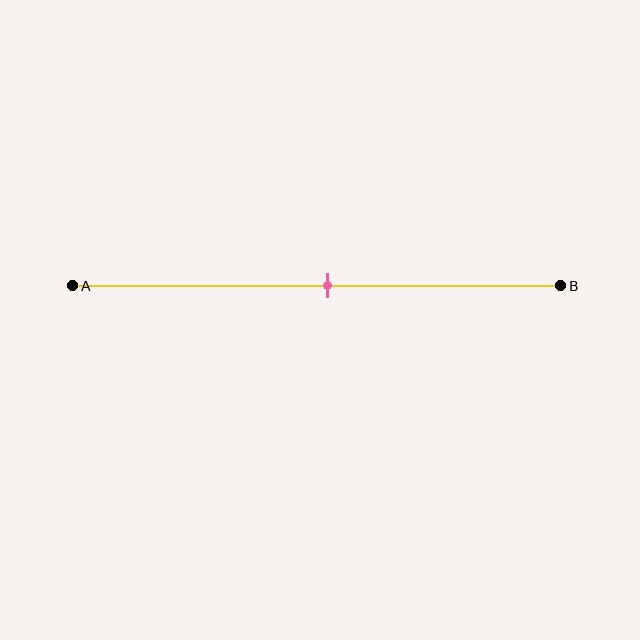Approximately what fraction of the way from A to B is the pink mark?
The pink mark is approximately 50% of the way from A to B.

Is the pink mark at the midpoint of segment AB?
Yes, the mark is approximately at the midpoint.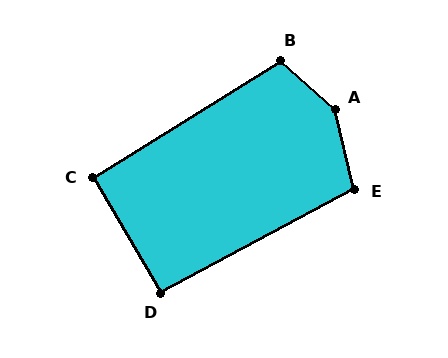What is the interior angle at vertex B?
Approximately 106 degrees (obtuse).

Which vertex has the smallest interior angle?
C, at approximately 92 degrees.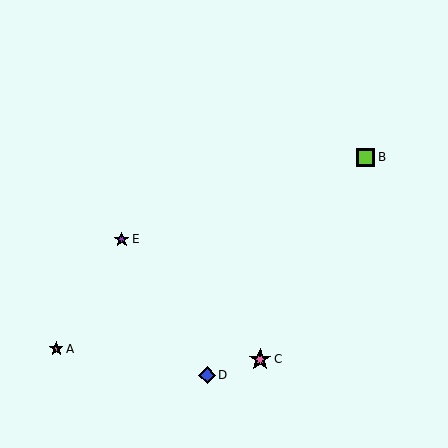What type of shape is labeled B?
Shape B is a lime square.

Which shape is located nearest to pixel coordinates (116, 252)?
The purple star (labeled E) at (122, 239) is nearest to that location.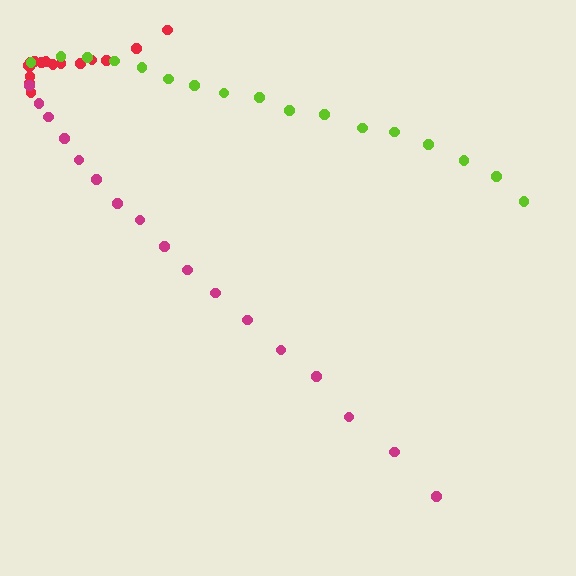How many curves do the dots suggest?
There are 3 distinct paths.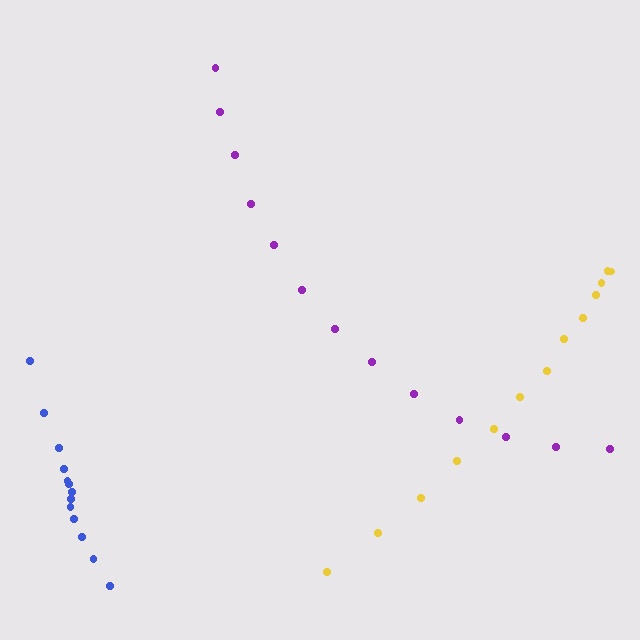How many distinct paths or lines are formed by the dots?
There are 3 distinct paths.